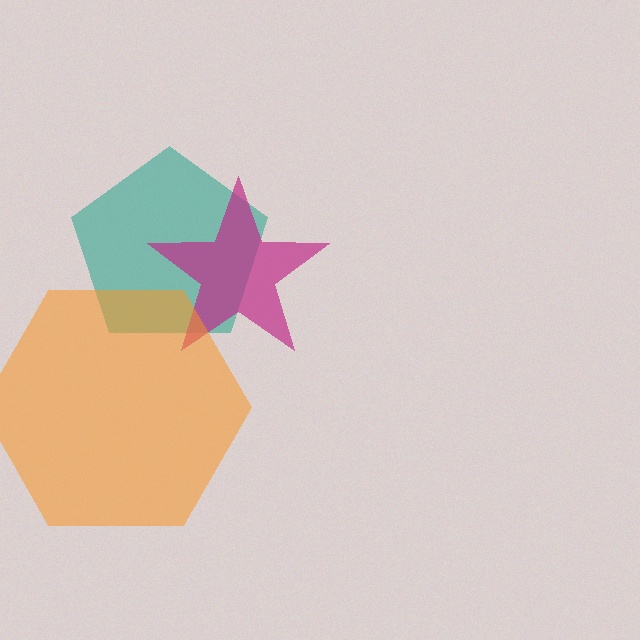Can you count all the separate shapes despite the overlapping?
Yes, there are 3 separate shapes.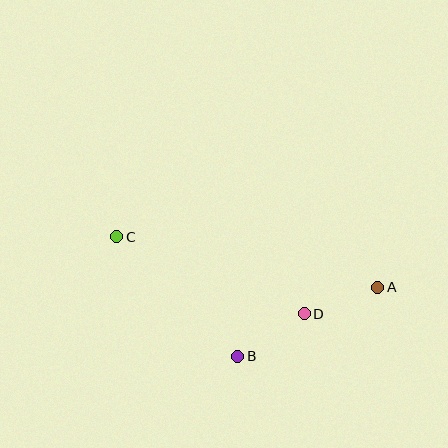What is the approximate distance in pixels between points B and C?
The distance between B and C is approximately 170 pixels.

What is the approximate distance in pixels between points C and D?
The distance between C and D is approximately 203 pixels.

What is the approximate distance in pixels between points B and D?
The distance between B and D is approximately 79 pixels.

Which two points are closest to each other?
Points A and D are closest to each other.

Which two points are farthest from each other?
Points A and C are farthest from each other.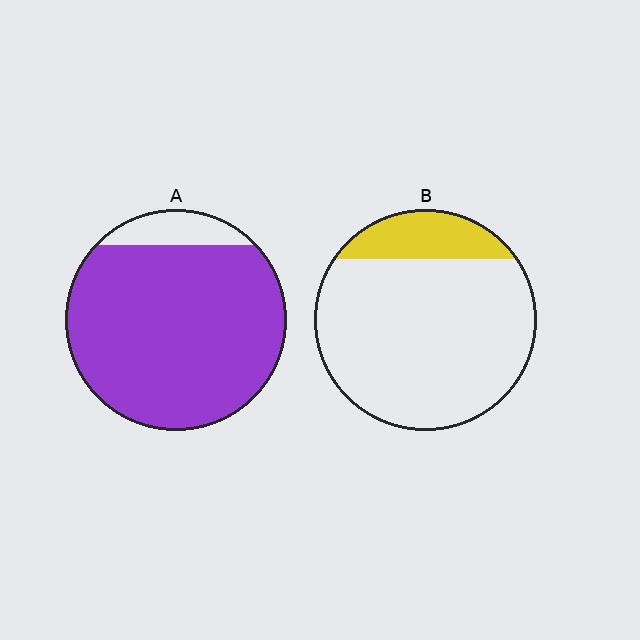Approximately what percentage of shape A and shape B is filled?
A is approximately 90% and B is approximately 15%.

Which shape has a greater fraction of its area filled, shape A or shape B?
Shape A.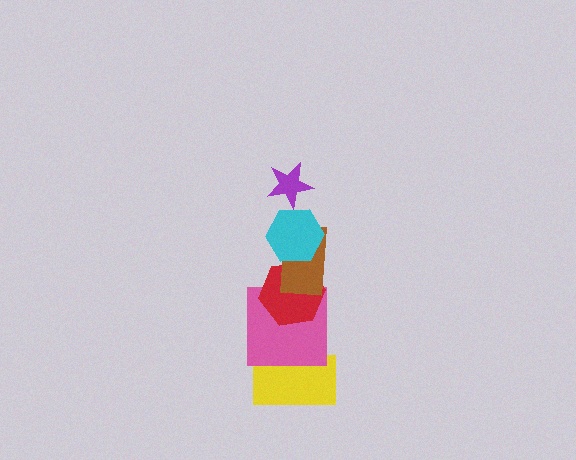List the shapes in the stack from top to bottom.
From top to bottom: the purple star, the cyan hexagon, the brown rectangle, the red hexagon, the pink square, the yellow rectangle.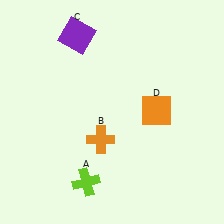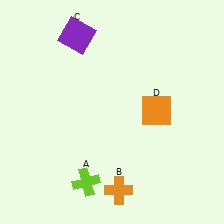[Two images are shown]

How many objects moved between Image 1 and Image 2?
1 object moved between the two images.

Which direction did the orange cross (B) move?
The orange cross (B) moved down.